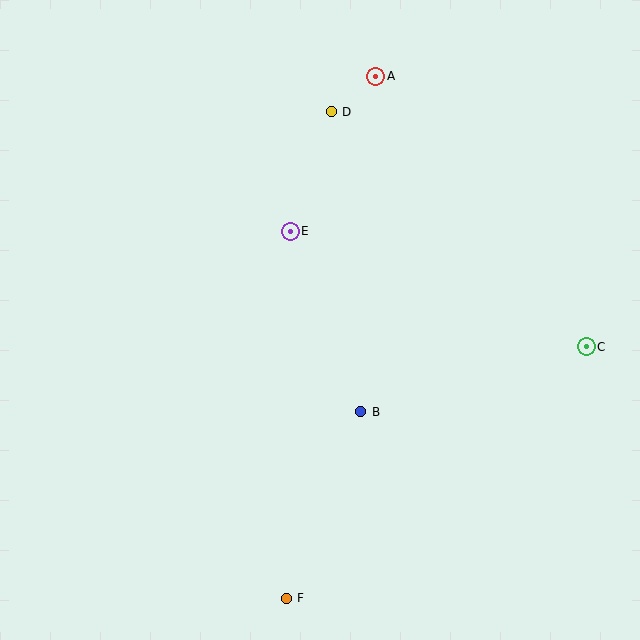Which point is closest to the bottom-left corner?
Point F is closest to the bottom-left corner.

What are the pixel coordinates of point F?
Point F is at (286, 598).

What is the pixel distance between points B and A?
The distance between B and A is 336 pixels.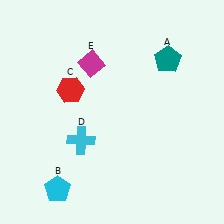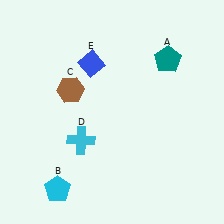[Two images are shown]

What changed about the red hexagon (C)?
In Image 1, C is red. In Image 2, it changed to brown.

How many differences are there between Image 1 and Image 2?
There are 2 differences between the two images.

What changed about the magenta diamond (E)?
In Image 1, E is magenta. In Image 2, it changed to blue.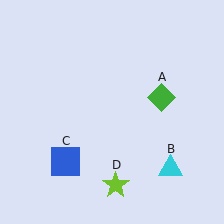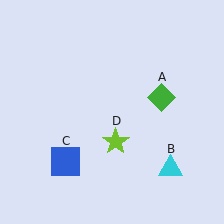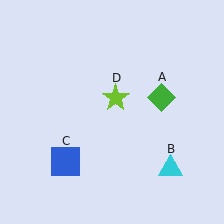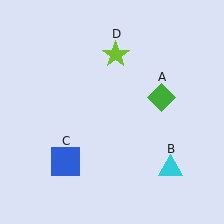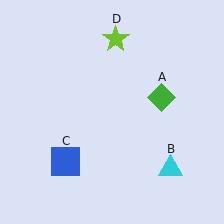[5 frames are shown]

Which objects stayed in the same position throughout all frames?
Green diamond (object A) and cyan triangle (object B) and blue square (object C) remained stationary.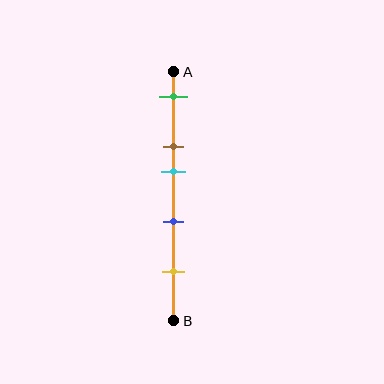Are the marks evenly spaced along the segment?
No, the marks are not evenly spaced.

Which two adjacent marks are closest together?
The brown and cyan marks are the closest adjacent pair.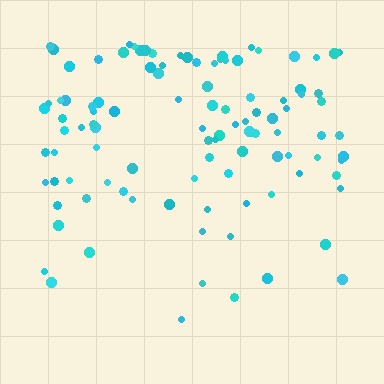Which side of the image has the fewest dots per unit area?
The bottom.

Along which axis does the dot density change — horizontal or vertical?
Vertical.